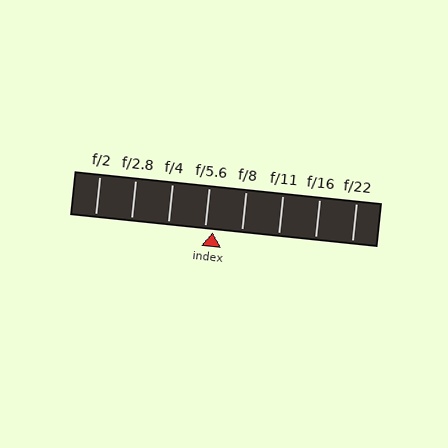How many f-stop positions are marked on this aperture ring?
There are 8 f-stop positions marked.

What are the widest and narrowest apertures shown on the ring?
The widest aperture shown is f/2 and the narrowest is f/22.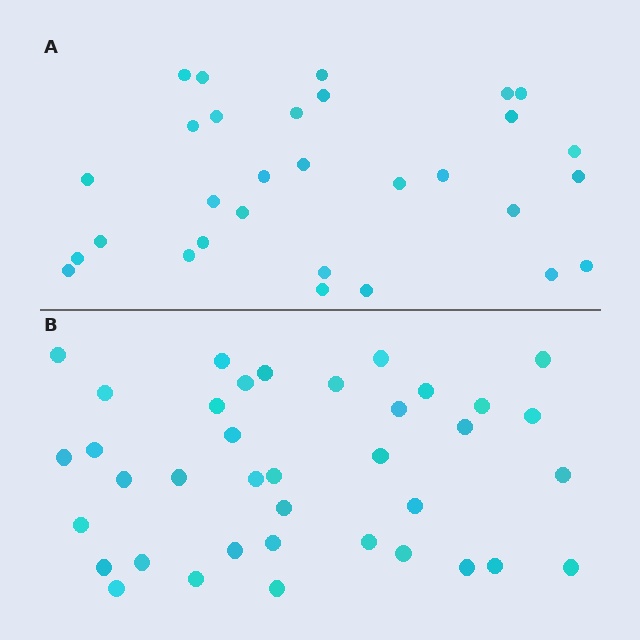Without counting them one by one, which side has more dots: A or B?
Region B (the bottom region) has more dots.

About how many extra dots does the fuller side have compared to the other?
Region B has roughly 8 or so more dots than region A.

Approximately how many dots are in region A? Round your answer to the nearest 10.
About 30 dots.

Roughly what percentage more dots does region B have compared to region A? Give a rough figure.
About 25% more.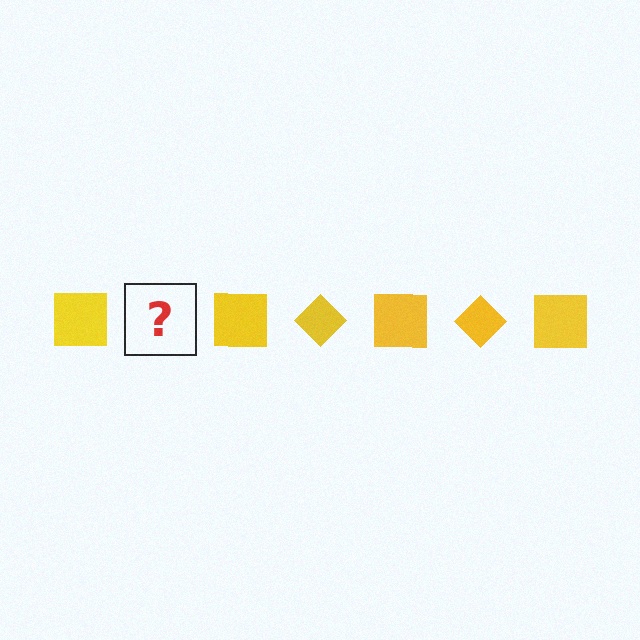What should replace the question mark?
The question mark should be replaced with a yellow diamond.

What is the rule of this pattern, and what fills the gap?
The rule is that the pattern cycles through square, diamond shapes in yellow. The gap should be filled with a yellow diamond.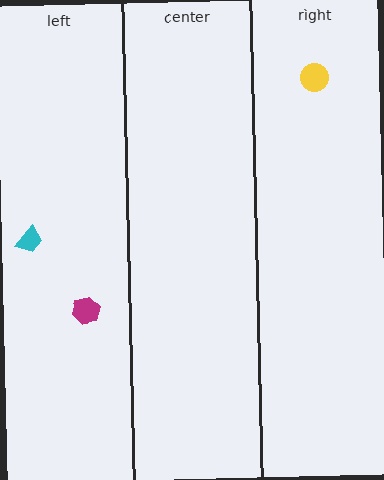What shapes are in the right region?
The yellow circle.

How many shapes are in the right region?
1.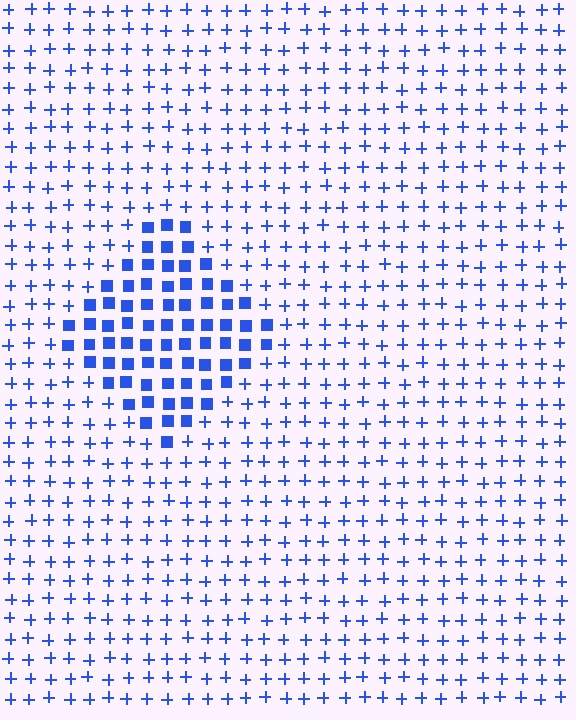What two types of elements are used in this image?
The image uses squares inside the diamond region and plus signs outside it.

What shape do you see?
I see a diamond.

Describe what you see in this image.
The image is filled with small blue elements arranged in a uniform grid. A diamond-shaped region contains squares, while the surrounding area contains plus signs. The boundary is defined purely by the change in element shape.